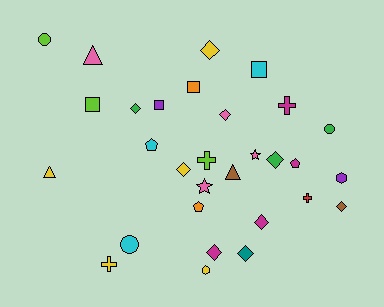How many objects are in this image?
There are 30 objects.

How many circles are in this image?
There are 3 circles.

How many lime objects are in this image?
There are 3 lime objects.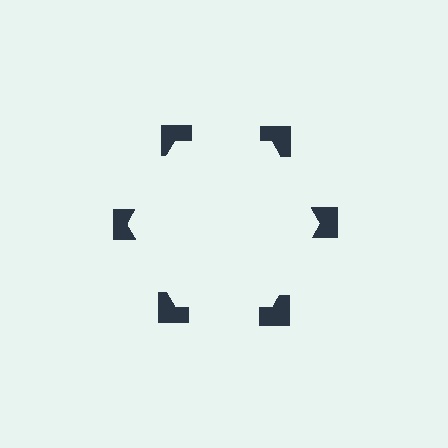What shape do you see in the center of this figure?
An illusory hexagon — its edges are inferred from the aligned wedge cuts in the notched squares, not physically drawn.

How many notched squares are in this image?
There are 6 — one at each vertex of the illusory hexagon.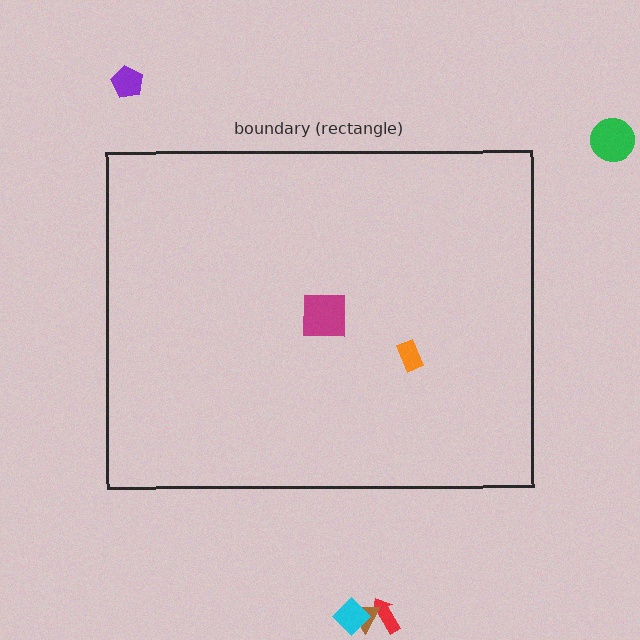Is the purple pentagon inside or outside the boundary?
Outside.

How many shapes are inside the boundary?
2 inside, 5 outside.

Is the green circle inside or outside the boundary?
Outside.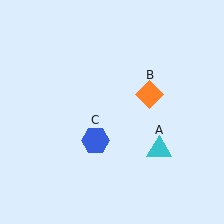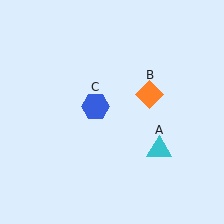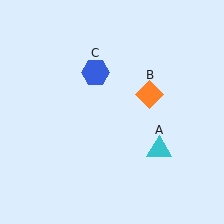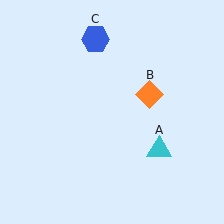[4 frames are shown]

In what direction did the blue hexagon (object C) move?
The blue hexagon (object C) moved up.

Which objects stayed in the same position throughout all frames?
Cyan triangle (object A) and orange diamond (object B) remained stationary.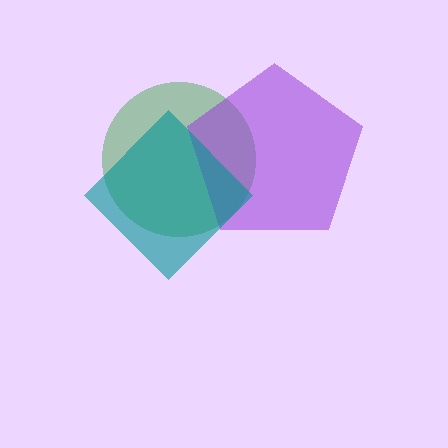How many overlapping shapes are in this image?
There are 3 overlapping shapes in the image.